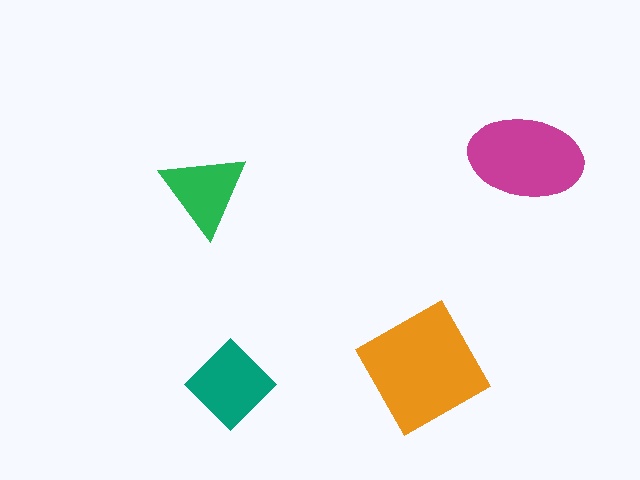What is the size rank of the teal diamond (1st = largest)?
3rd.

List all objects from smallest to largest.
The green triangle, the teal diamond, the magenta ellipse, the orange square.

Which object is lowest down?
The teal diamond is bottommost.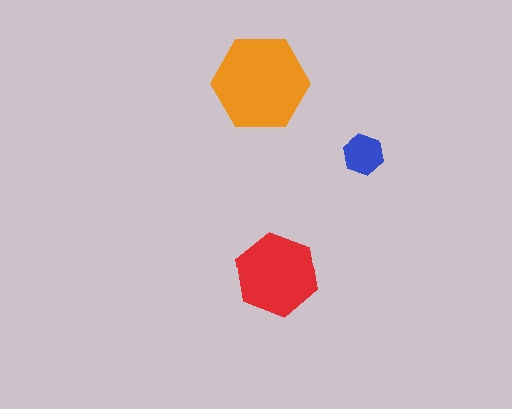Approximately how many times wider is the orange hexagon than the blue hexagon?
About 2.5 times wider.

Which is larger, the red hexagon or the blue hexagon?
The red one.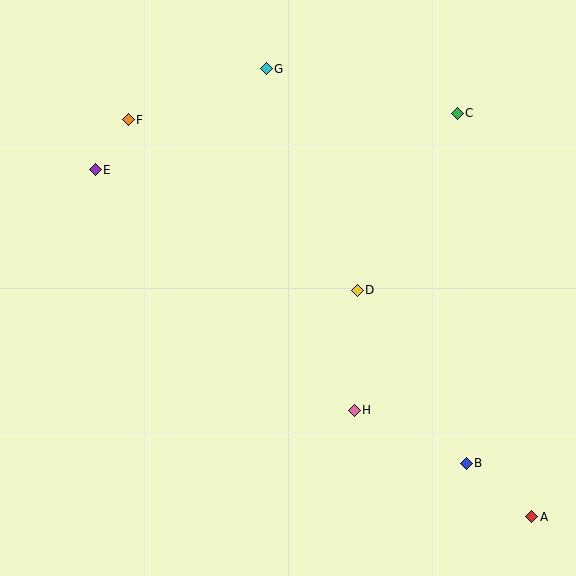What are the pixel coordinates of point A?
Point A is at (532, 517).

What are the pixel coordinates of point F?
Point F is at (128, 120).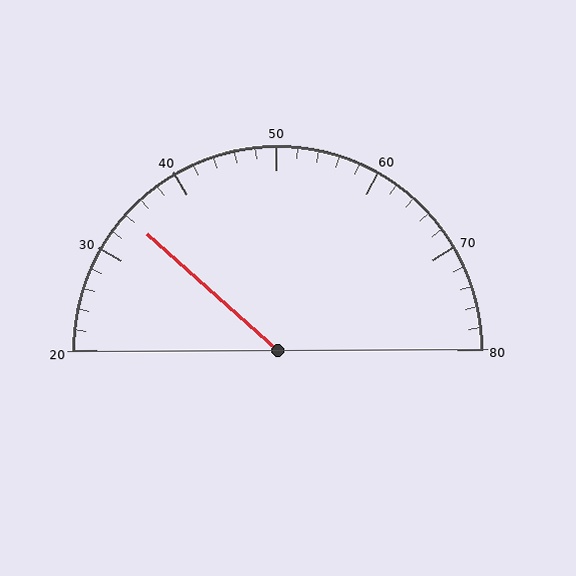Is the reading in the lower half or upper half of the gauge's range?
The reading is in the lower half of the range (20 to 80).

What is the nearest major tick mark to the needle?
The nearest major tick mark is 30.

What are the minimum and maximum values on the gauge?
The gauge ranges from 20 to 80.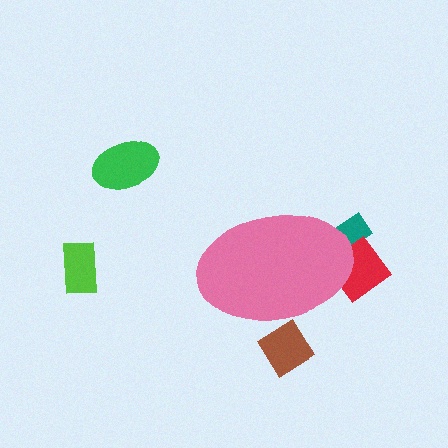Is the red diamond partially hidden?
Yes, the red diamond is partially hidden behind the pink ellipse.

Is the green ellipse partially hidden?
No, the green ellipse is fully visible.